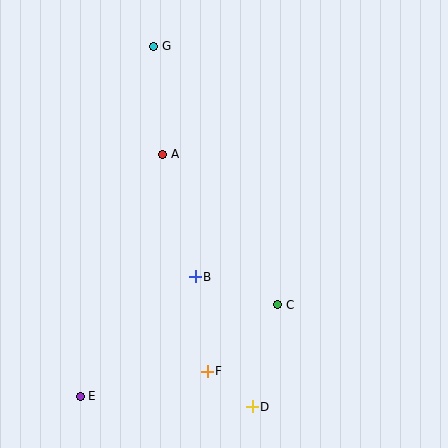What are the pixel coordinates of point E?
Point E is at (80, 396).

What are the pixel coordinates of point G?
Point G is at (154, 46).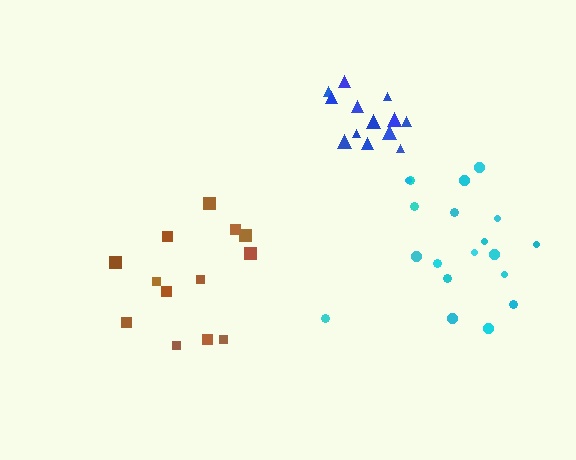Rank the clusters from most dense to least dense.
blue, cyan, brown.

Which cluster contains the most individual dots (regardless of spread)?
Cyan (19).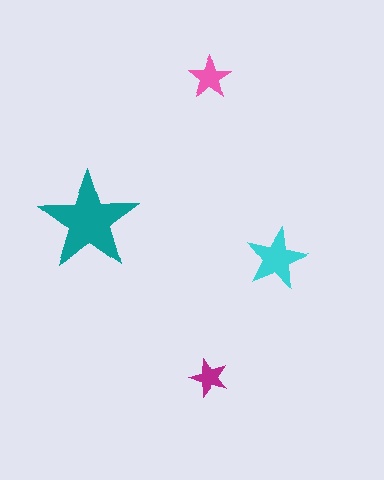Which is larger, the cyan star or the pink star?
The cyan one.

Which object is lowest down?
The magenta star is bottommost.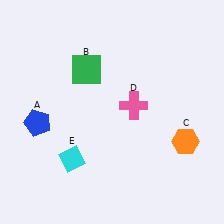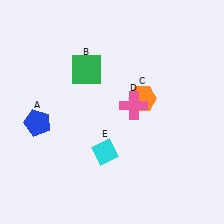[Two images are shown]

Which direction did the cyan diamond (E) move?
The cyan diamond (E) moved right.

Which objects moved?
The objects that moved are: the orange hexagon (C), the cyan diamond (E).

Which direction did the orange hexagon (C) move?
The orange hexagon (C) moved left.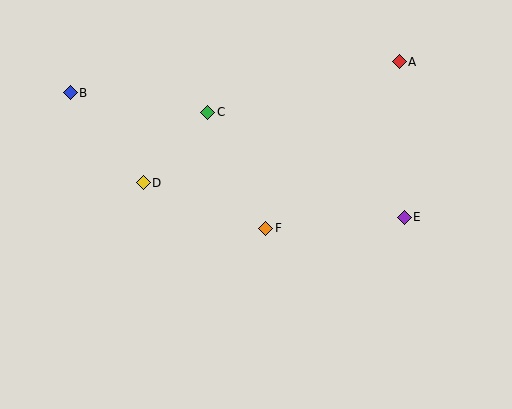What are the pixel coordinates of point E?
Point E is at (404, 217).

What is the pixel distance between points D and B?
The distance between D and B is 116 pixels.